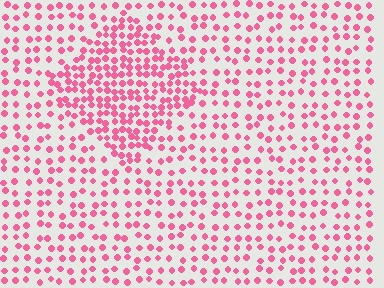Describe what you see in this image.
The image contains small pink elements arranged at two different densities. A diamond-shaped region is visible where the elements are more densely packed than the surrounding area.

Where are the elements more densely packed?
The elements are more densely packed inside the diamond boundary.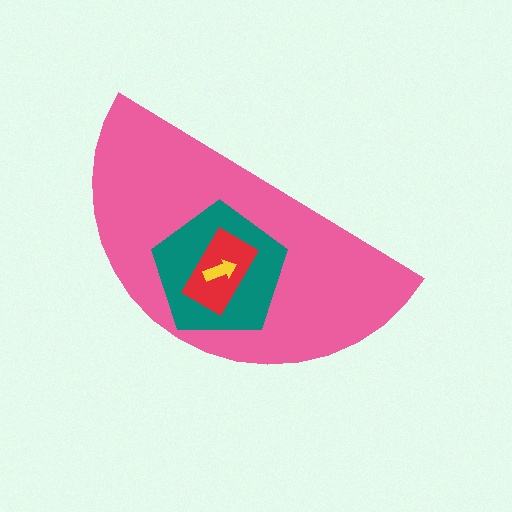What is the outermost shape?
The pink semicircle.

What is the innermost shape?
The yellow arrow.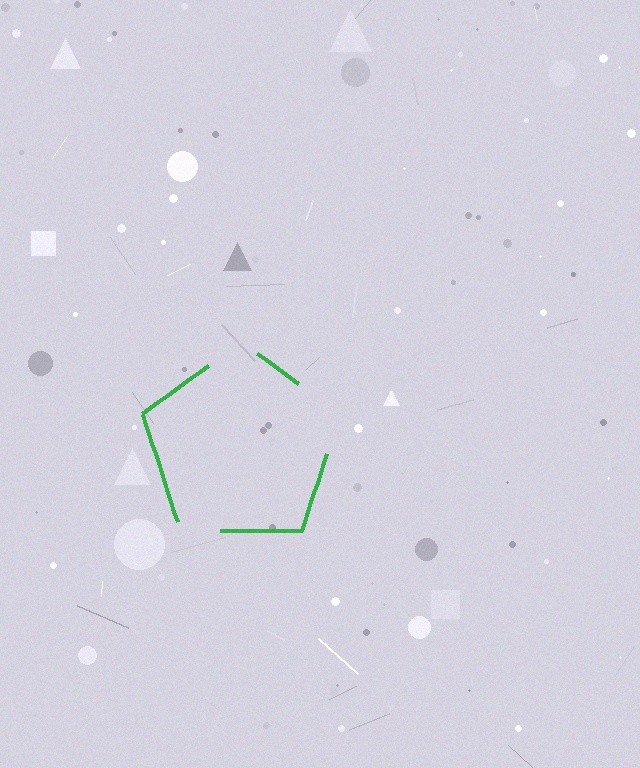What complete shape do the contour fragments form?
The contour fragments form a pentagon.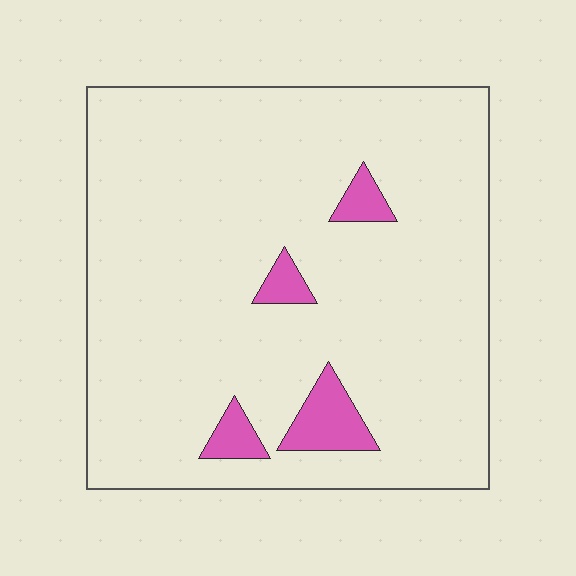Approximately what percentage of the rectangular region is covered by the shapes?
Approximately 5%.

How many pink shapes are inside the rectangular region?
4.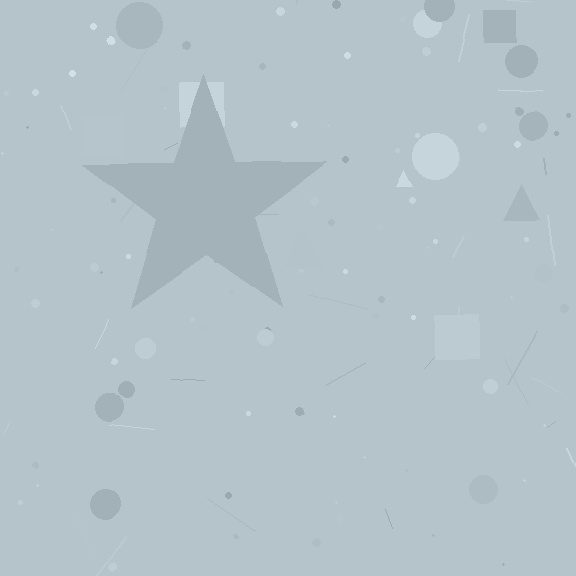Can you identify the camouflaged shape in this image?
The camouflaged shape is a star.